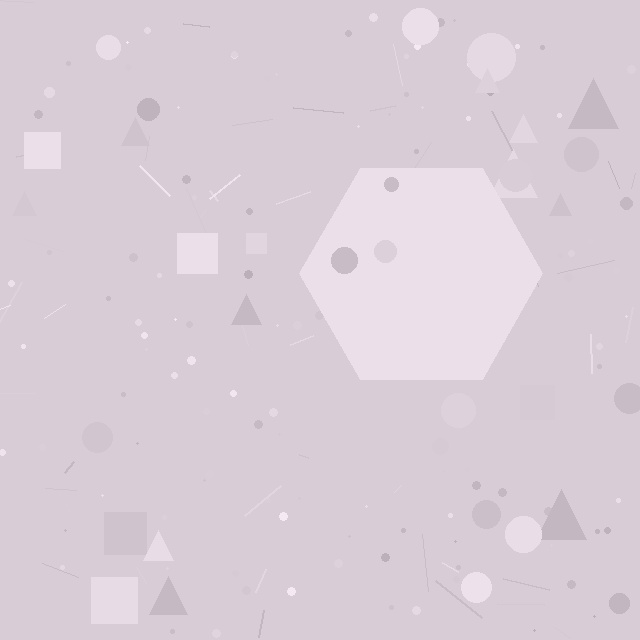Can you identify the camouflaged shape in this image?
The camouflaged shape is a hexagon.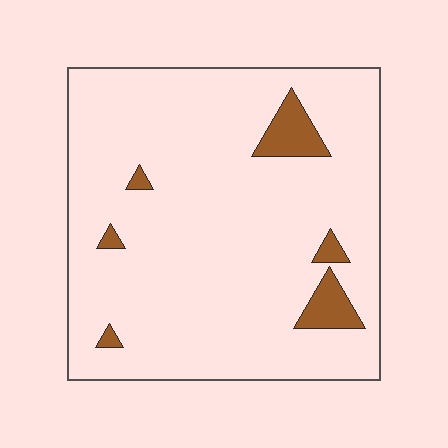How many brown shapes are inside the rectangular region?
6.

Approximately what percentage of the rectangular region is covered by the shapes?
Approximately 5%.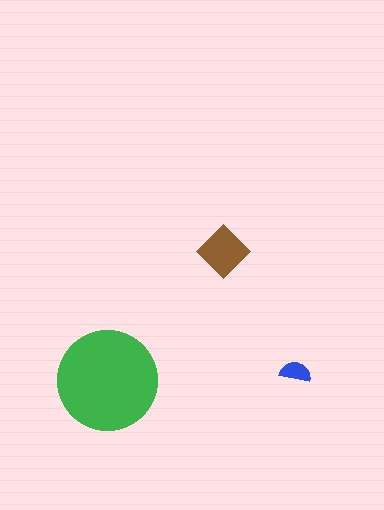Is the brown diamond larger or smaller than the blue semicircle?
Larger.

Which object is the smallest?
The blue semicircle.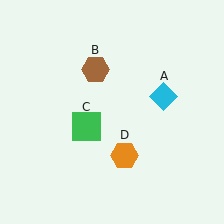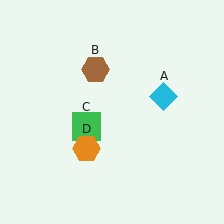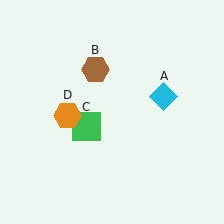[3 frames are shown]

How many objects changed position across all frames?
1 object changed position: orange hexagon (object D).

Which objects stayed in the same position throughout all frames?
Cyan diamond (object A) and brown hexagon (object B) and green square (object C) remained stationary.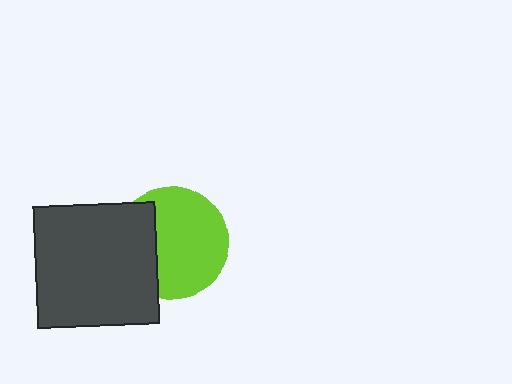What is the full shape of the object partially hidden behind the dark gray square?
The partially hidden object is a lime circle.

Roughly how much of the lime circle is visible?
Most of it is visible (roughly 68%).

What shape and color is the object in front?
The object in front is a dark gray square.